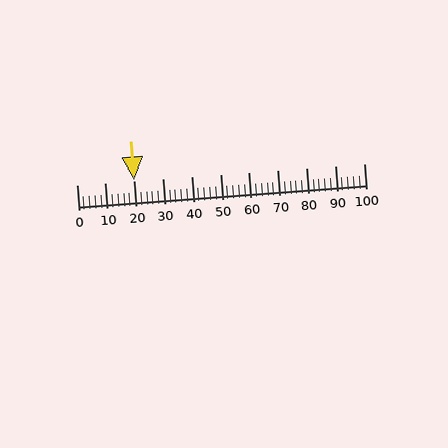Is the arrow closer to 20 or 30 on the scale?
The arrow is closer to 20.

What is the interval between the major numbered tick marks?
The major tick marks are spaced 10 units apart.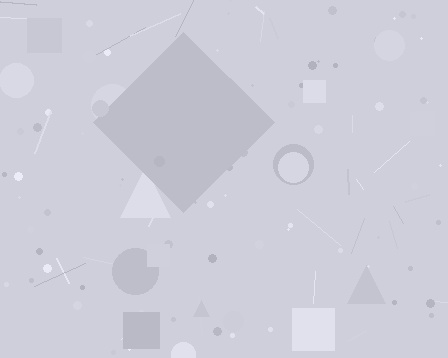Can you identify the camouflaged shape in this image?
The camouflaged shape is a diamond.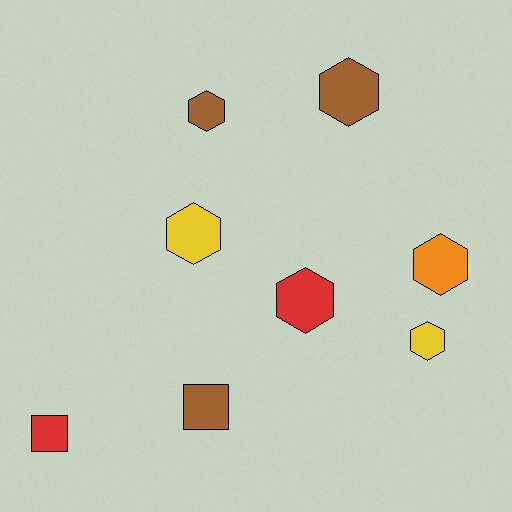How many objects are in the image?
There are 8 objects.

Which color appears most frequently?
Brown, with 3 objects.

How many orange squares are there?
There are no orange squares.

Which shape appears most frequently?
Hexagon, with 6 objects.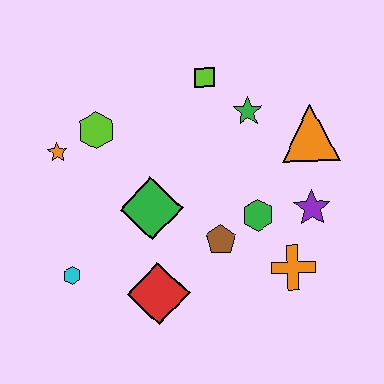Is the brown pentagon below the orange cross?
No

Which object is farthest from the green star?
The cyan hexagon is farthest from the green star.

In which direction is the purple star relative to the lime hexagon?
The purple star is to the right of the lime hexagon.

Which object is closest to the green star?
The lime square is closest to the green star.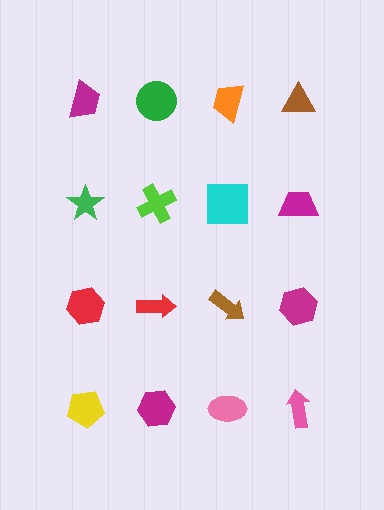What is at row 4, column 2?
A magenta hexagon.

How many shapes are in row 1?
4 shapes.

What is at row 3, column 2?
A red arrow.